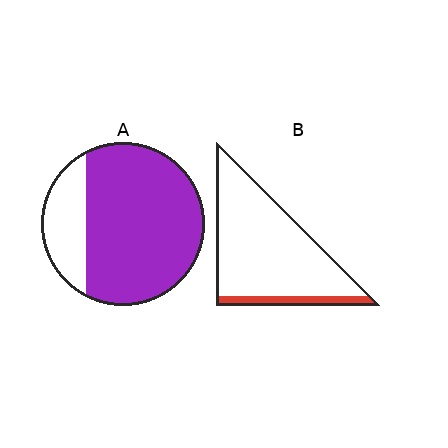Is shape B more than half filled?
No.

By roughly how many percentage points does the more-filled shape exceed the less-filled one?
By roughly 65 percentage points (A over B).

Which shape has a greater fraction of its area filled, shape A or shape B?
Shape A.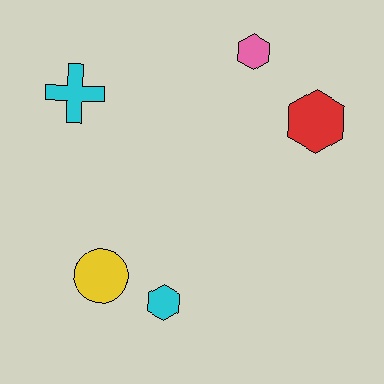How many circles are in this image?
There is 1 circle.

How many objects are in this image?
There are 5 objects.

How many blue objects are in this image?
There are no blue objects.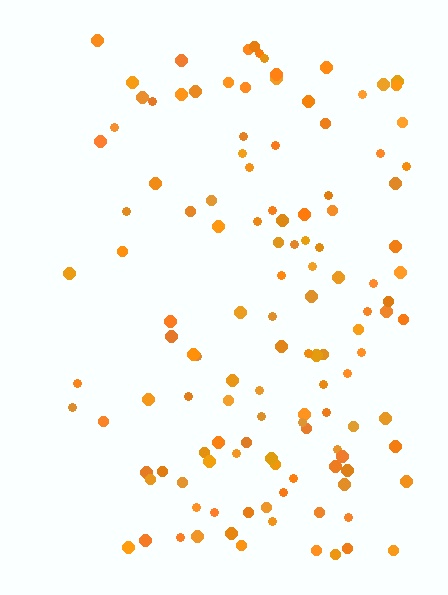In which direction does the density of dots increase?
From left to right, with the right side densest.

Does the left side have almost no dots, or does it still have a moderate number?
Still a moderate number, just noticeably fewer than the right.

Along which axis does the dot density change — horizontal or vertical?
Horizontal.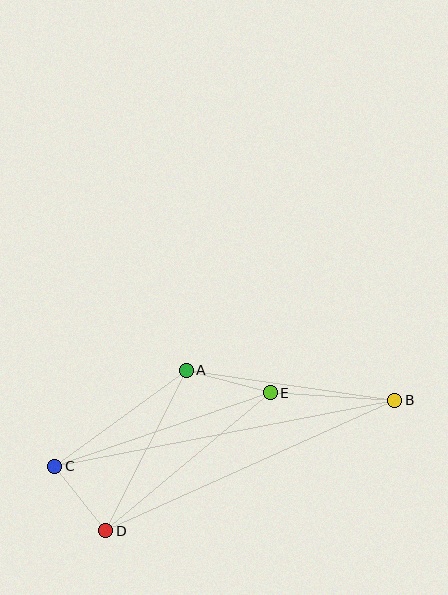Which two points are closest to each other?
Points C and D are closest to each other.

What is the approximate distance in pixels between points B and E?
The distance between B and E is approximately 124 pixels.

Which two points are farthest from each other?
Points B and C are farthest from each other.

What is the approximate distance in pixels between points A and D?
The distance between A and D is approximately 179 pixels.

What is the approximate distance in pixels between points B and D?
The distance between B and D is approximately 317 pixels.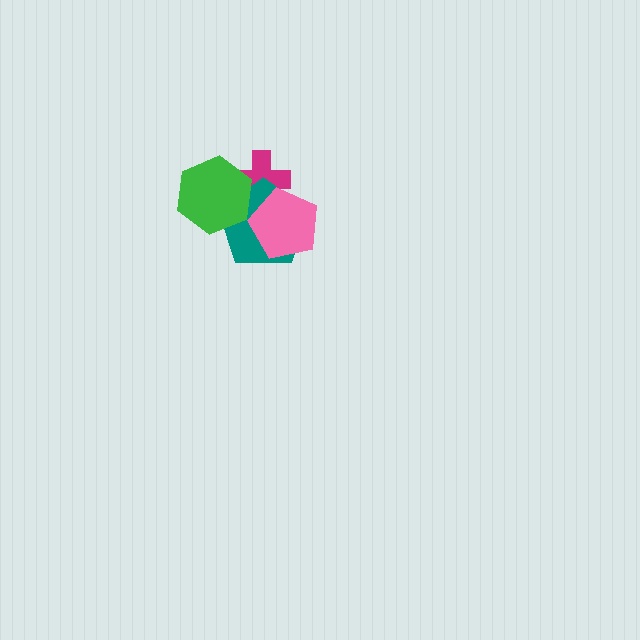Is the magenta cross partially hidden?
Yes, it is partially covered by another shape.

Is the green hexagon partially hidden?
No, no other shape covers it.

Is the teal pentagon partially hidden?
Yes, it is partially covered by another shape.